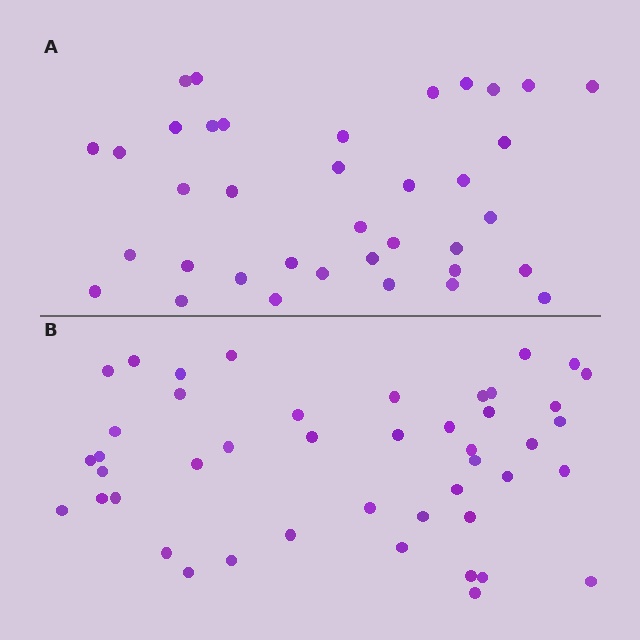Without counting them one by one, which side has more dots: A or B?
Region B (the bottom region) has more dots.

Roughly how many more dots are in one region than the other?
Region B has roughly 8 or so more dots than region A.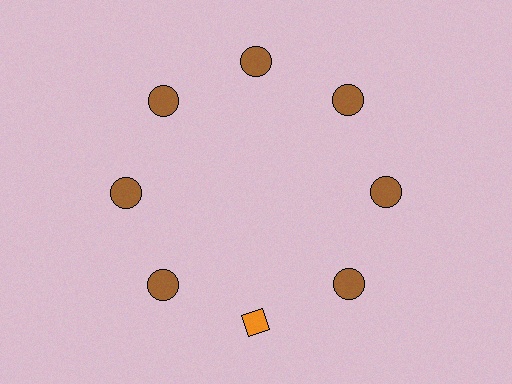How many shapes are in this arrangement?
There are 8 shapes arranged in a ring pattern.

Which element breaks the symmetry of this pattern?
The orange diamond at roughly the 6 o'clock position breaks the symmetry. All other shapes are brown circles.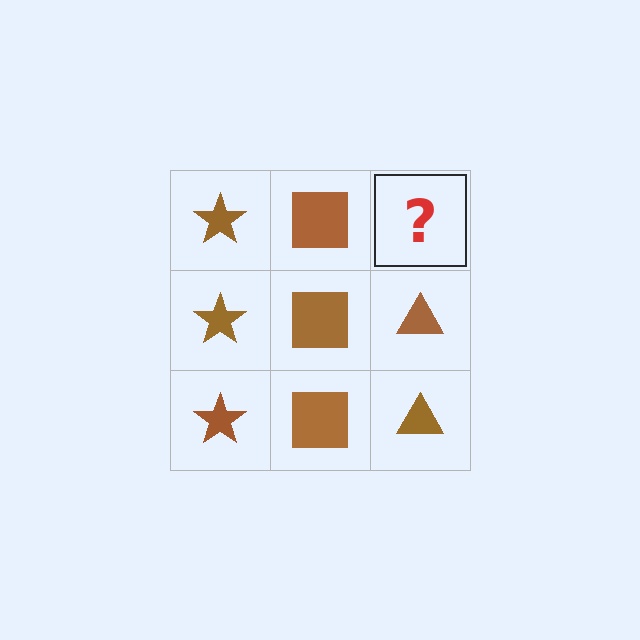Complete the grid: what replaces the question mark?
The question mark should be replaced with a brown triangle.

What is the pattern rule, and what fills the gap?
The rule is that each column has a consistent shape. The gap should be filled with a brown triangle.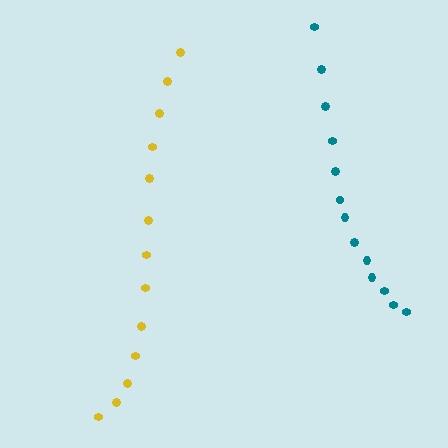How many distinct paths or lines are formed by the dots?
There are 2 distinct paths.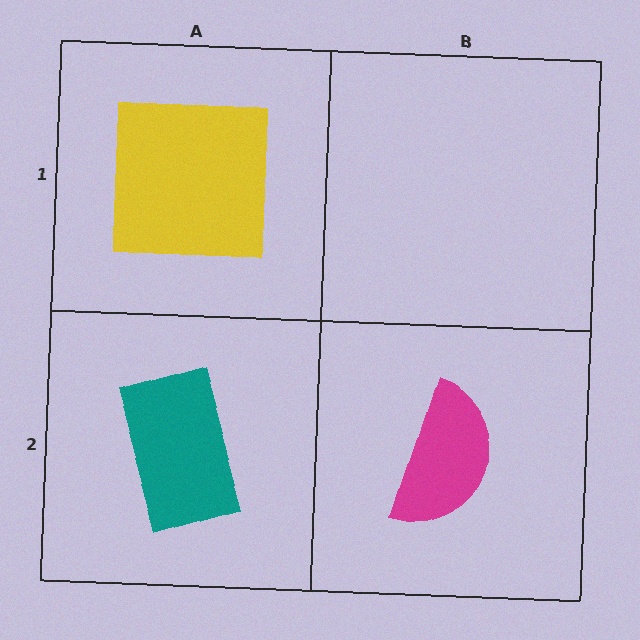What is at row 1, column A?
A yellow square.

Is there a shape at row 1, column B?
No, that cell is empty.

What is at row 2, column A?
A teal rectangle.